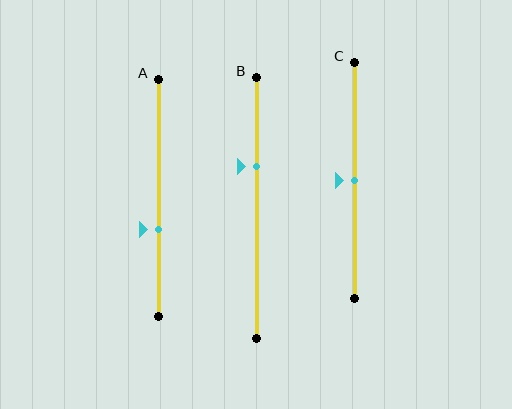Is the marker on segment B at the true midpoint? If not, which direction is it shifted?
No, the marker on segment B is shifted upward by about 16% of the segment length.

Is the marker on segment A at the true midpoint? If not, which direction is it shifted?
No, the marker on segment A is shifted downward by about 13% of the segment length.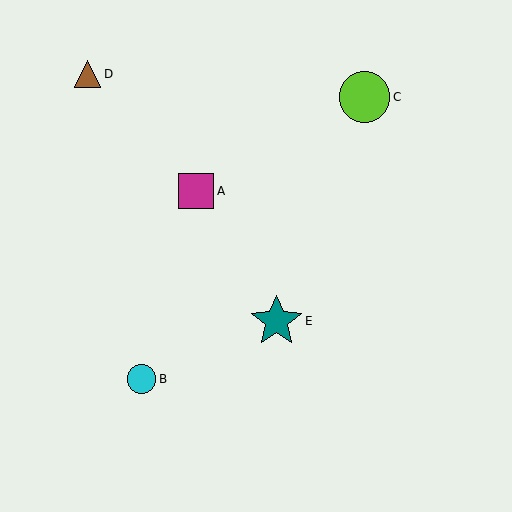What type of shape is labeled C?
Shape C is a lime circle.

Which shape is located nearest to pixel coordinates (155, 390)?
The cyan circle (labeled B) at (141, 379) is nearest to that location.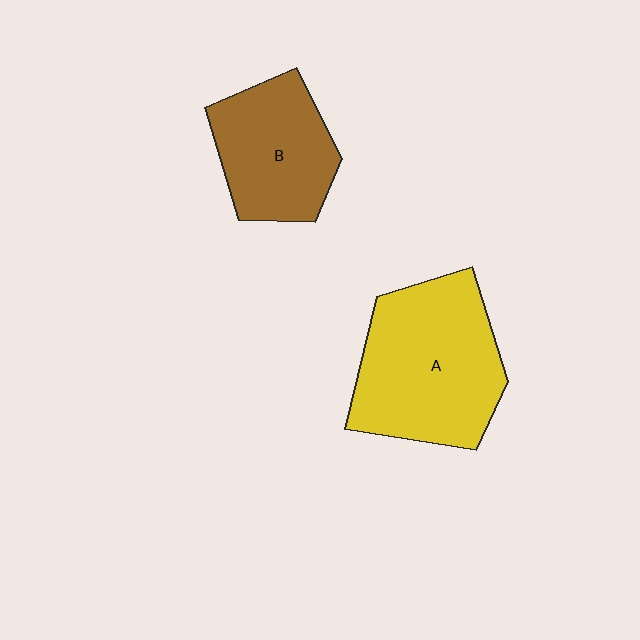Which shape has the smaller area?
Shape B (brown).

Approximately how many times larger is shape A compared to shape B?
Approximately 1.5 times.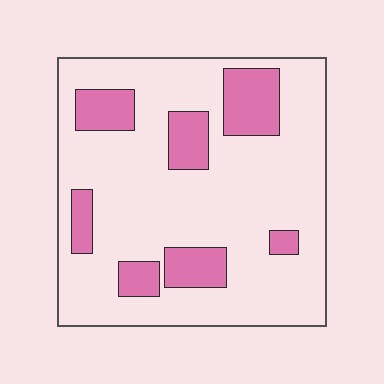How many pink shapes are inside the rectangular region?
7.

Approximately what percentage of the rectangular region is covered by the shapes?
Approximately 20%.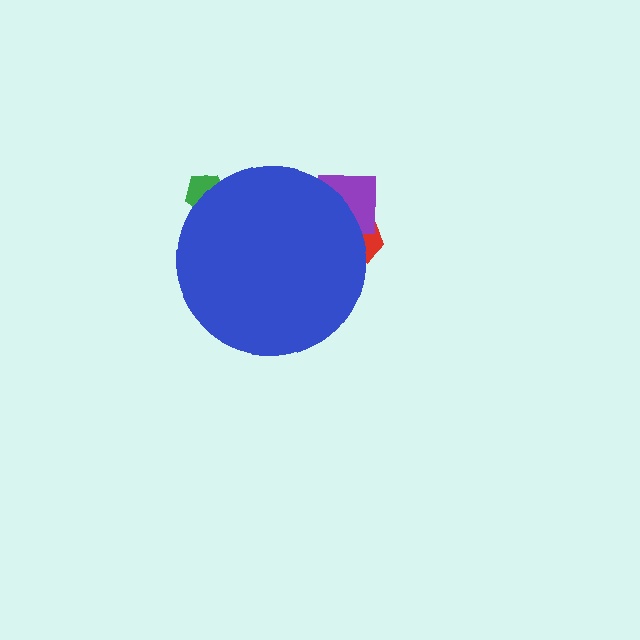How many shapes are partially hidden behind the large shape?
3 shapes are partially hidden.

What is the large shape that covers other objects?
A blue circle.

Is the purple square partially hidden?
Yes, the purple square is partially hidden behind the blue circle.